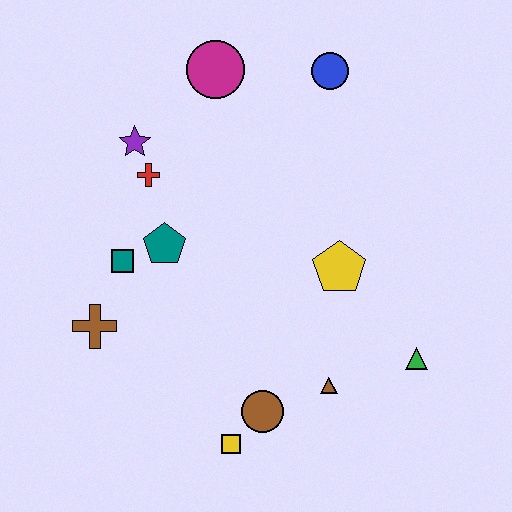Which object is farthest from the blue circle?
The yellow square is farthest from the blue circle.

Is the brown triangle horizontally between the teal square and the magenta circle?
No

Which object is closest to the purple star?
The red cross is closest to the purple star.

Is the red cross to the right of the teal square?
Yes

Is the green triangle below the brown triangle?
No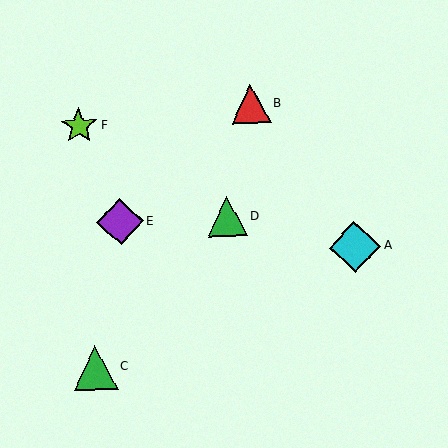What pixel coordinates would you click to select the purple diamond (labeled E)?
Click at (120, 222) to select the purple diamond E.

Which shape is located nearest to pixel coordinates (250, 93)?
The red triangle (labeled B) at (251, 103) is nearest to that location.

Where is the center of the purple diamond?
The center of the purple diamond is at (120, 222).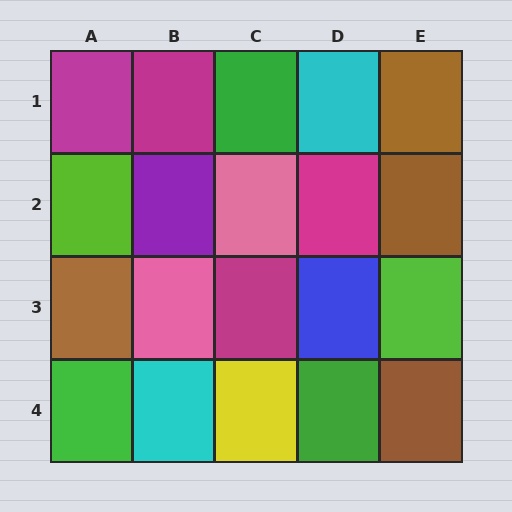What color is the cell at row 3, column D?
Blue.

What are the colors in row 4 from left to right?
Green, cyan, yellow, green, brown.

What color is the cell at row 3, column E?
Lime.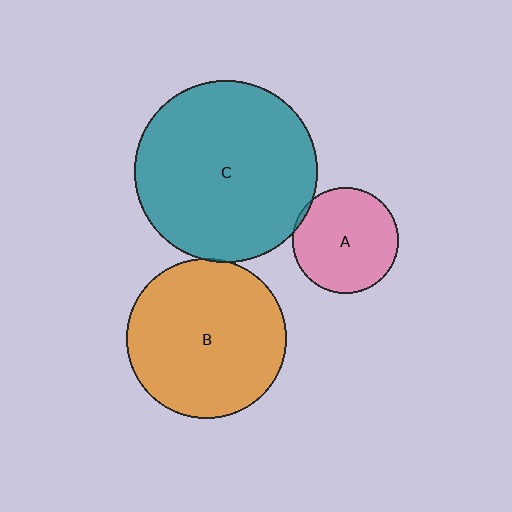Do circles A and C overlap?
Yes.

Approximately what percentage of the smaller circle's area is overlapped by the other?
Approximately 5%.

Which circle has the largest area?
Circle C (teal).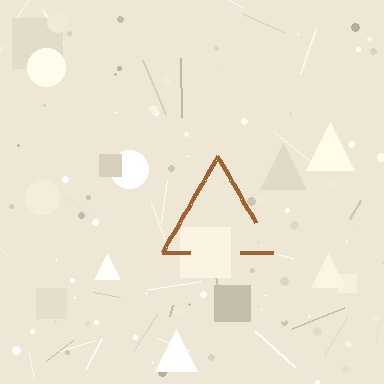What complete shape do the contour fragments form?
The contour fragments form a triangle.